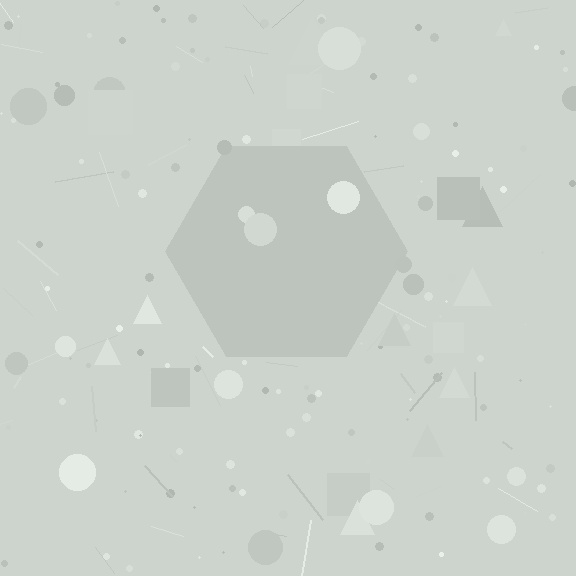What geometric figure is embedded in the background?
A hexagon is embedded in the background.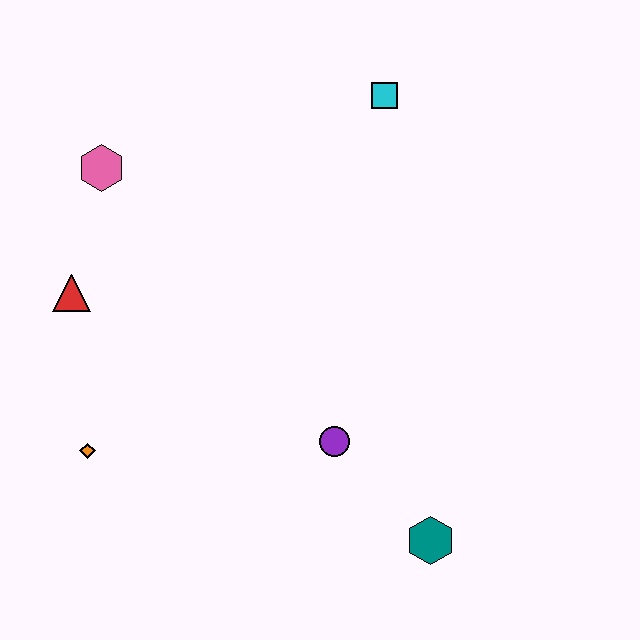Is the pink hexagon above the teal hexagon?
Yes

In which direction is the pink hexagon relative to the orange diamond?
The pink hexagon is above the orange diamond.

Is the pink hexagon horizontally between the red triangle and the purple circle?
Yes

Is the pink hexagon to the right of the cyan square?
No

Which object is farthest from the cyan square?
The orange diamond is farthest from the cyan square.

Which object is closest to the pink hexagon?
The red triangle is closest to the pink hexagon.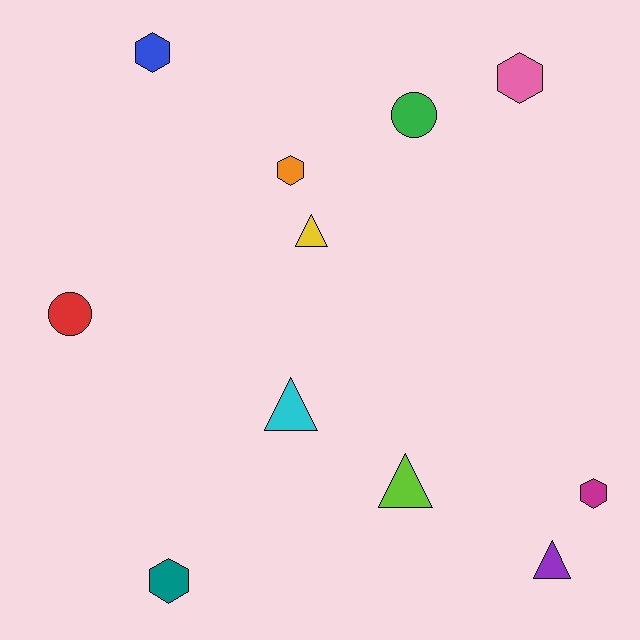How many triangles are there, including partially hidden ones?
There are 4 triangles.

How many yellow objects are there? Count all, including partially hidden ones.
There is 1 yellow object.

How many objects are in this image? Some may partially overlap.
There are 11 objects.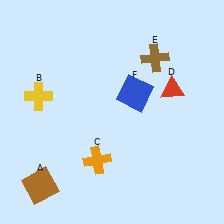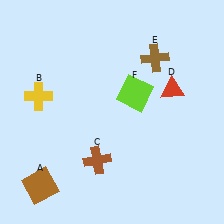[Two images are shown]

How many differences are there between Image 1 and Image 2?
There are 2 differences between the two images.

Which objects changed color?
C changed from orange to brown. F changed from blue to lime.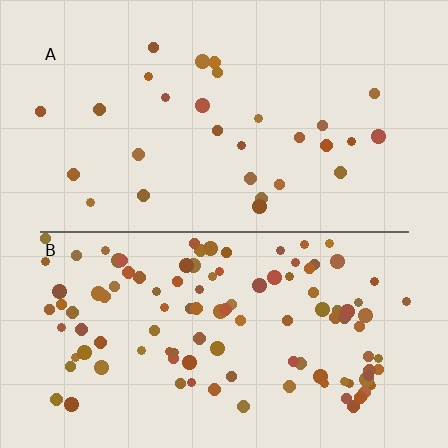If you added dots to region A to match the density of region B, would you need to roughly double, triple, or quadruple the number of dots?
Approximately quadruple.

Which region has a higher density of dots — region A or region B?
B (the bottom).